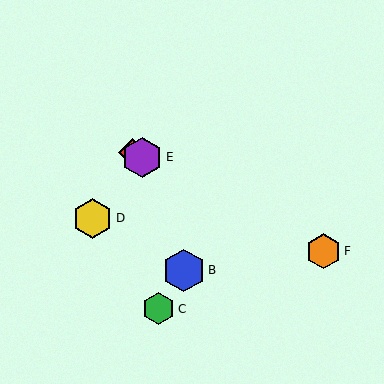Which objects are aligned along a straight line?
Objects A, E, F are aligned along a straight line.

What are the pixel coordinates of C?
Object C is at (159, 309).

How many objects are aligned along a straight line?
3 objects (A, E, F) are aligned along a straight line.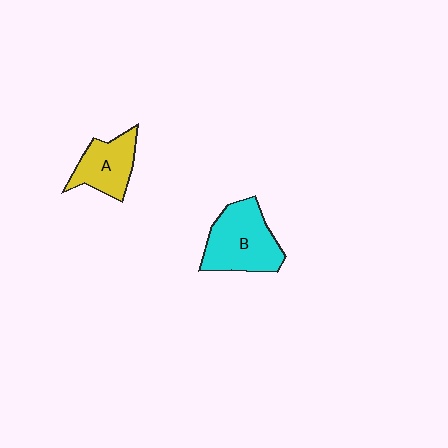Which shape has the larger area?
Shape B (cyan).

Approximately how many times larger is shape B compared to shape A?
Approximately 1.4 times.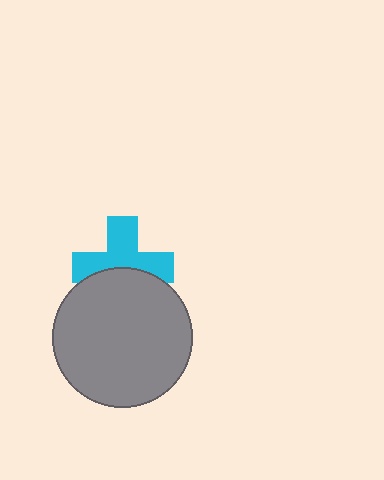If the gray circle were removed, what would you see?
You would see the complete cyan cross.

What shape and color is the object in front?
The object in front is a gray circle.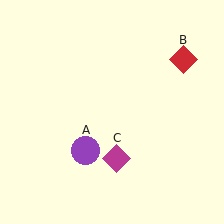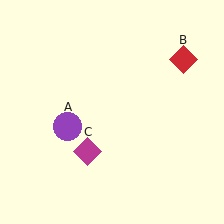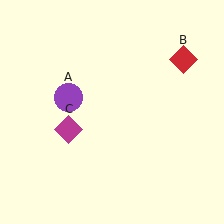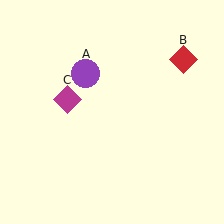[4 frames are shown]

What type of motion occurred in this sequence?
The purple circle (object A), magenta diamond (object C) rotated clockwise around the center of the scene.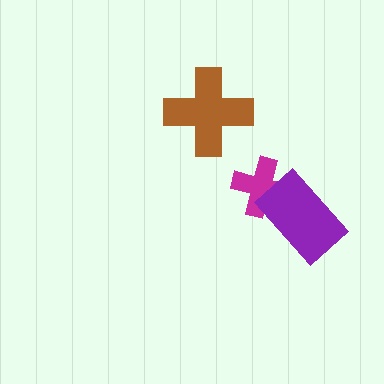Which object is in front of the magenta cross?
The purple rectangle is in front of the magenta cross.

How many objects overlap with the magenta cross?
1 object overlaps with the magenta cross.